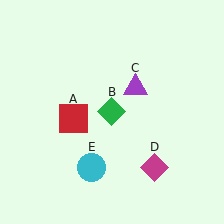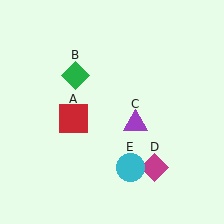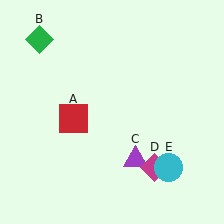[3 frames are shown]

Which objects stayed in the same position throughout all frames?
Red square (object A) and magenta diamond (object D) remained stationary.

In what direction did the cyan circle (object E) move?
The cyan circle (object E) moved right.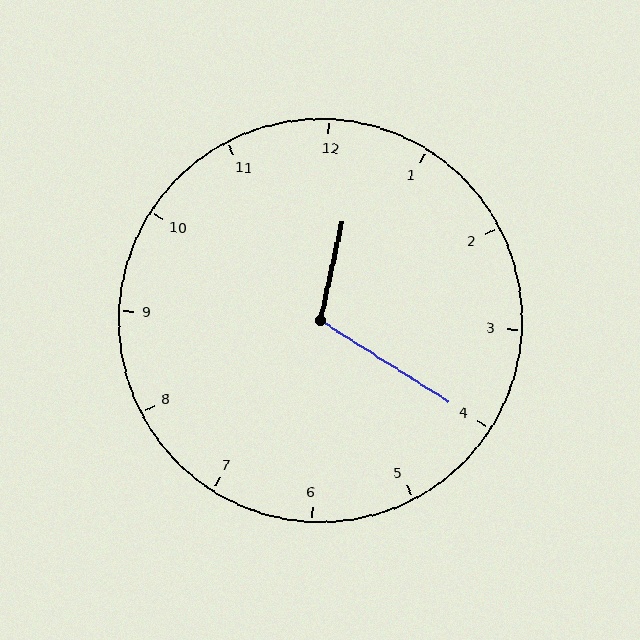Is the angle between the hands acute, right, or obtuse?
It is obtuse.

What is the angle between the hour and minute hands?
Approximately 110 degrees.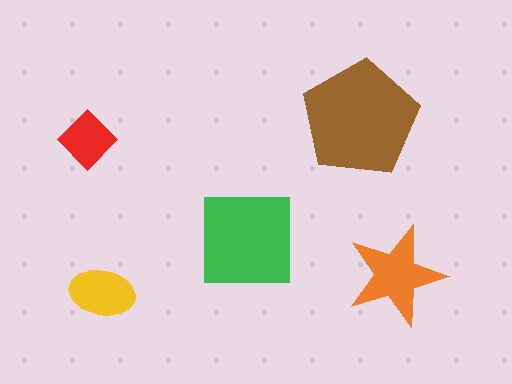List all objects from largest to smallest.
The brown pentagon, the green square, the orange star, the yellow ellipse, the red diamond.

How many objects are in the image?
There are 5 objects in the image.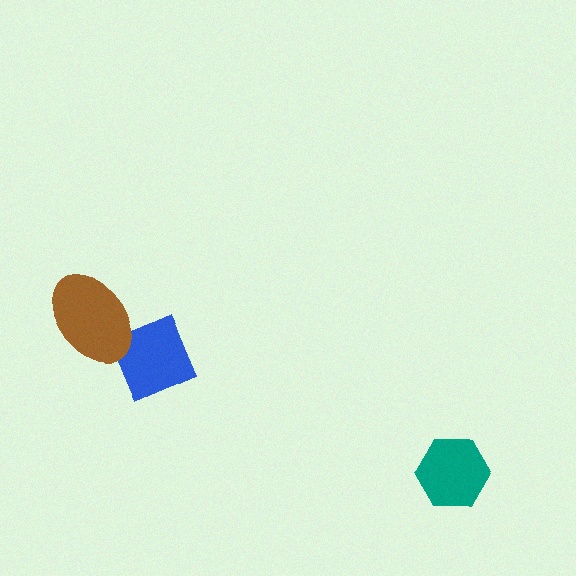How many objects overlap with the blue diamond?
1 object overlaps with the blue diamond.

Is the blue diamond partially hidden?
Yes, it is partially covered by another shape.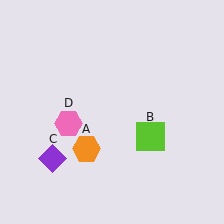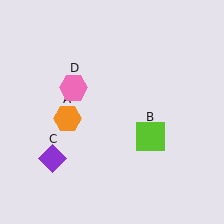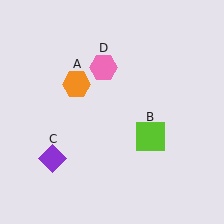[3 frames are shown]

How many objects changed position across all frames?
2 objects changed position: orange hexagon (object A), pink hexagon (object D).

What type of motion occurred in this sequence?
The orange hexagon (object A), pink hexagon (object D) rotated clockwise around the center of the scene.